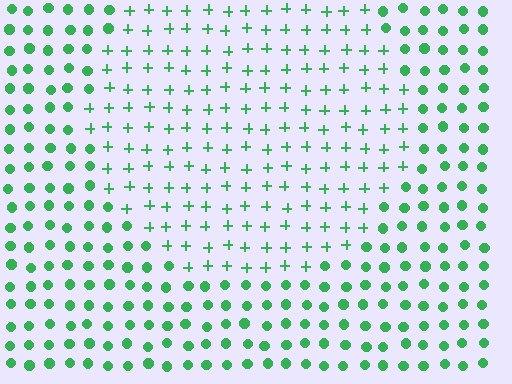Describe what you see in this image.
The image is filled with small green elements arranged in a uniform grid. A circle-shaped region contains plus signs, while the surrounding area contains circles. The boundary is defined purely by the change in element shape.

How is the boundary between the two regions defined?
The boundary is defined by a change in element shape: plus signs inside vs. circles outside. All elements share the same color and spacing.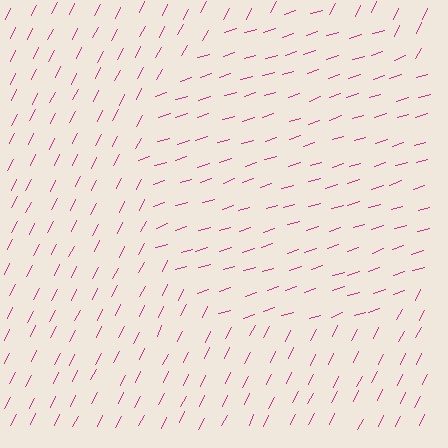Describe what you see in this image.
The image is filled with small magenta line segments. A circle region in the image has lines oriented differently from the surrounding lines, creating a visible texture boundary.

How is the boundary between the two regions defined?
The boundary is defined purely by a change in line orientation (approximately 45 degrees difference). All lines are the same color and thickness.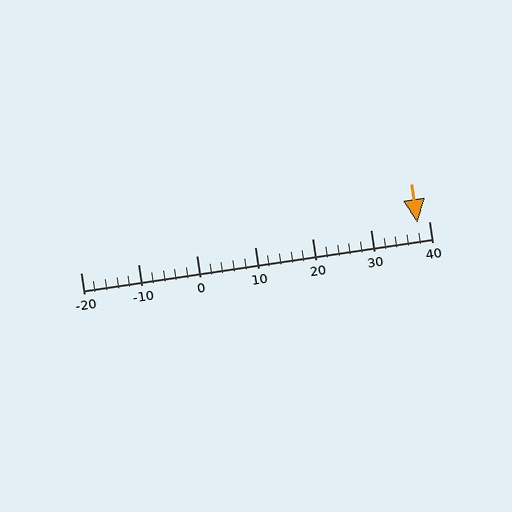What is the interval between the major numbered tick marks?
The major tick marks are spaced 10 units apart.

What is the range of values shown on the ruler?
The ruler shows values from -20 to 40.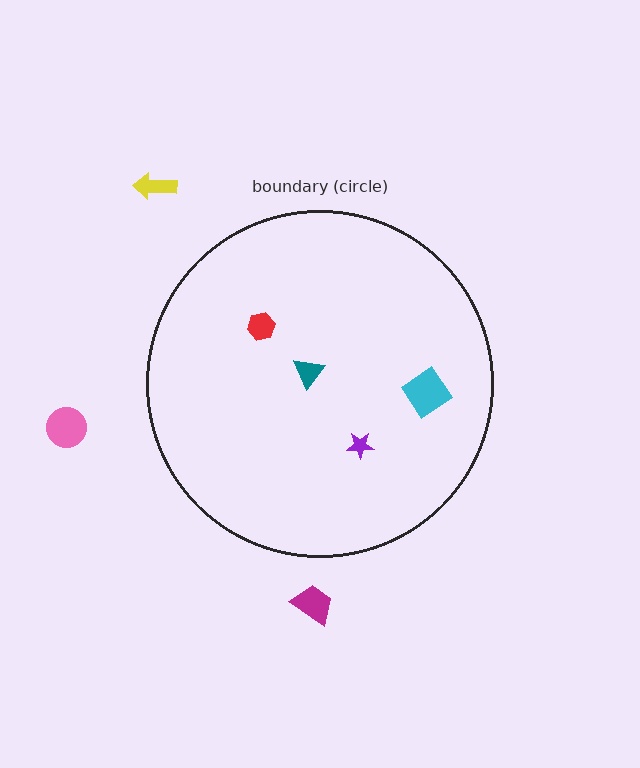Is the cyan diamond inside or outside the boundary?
Inside.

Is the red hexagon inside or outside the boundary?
Inside.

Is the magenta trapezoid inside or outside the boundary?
Outside.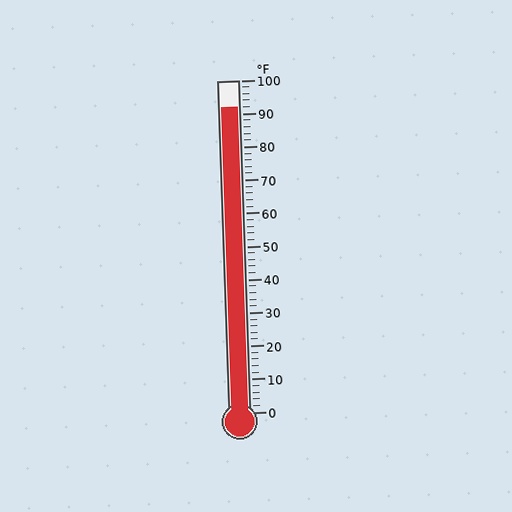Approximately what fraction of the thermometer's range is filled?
The thermometer is filled to approximately 90% of its range.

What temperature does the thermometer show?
The thermometer shows approximately 92°F.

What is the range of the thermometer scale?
The thermometer scale ranges from 0°F to 100°F.